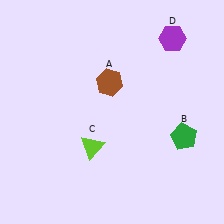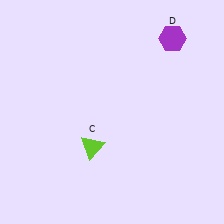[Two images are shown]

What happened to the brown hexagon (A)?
The brown hexagon (A) was removed in Image 2. It was in the top-left area of Image 1.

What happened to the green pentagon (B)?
The green pentagon (B) was removed in Image 2. It was in the bottom-right area of Image 1.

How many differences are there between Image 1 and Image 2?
There are 2 differences between the two images.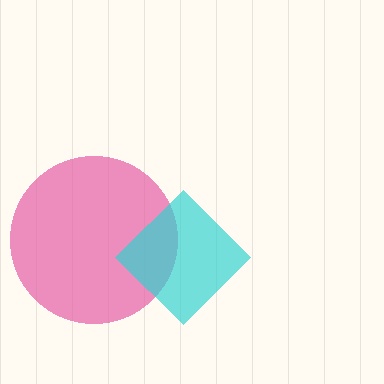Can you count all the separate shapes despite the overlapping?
Yes, there are 2 separate shapes.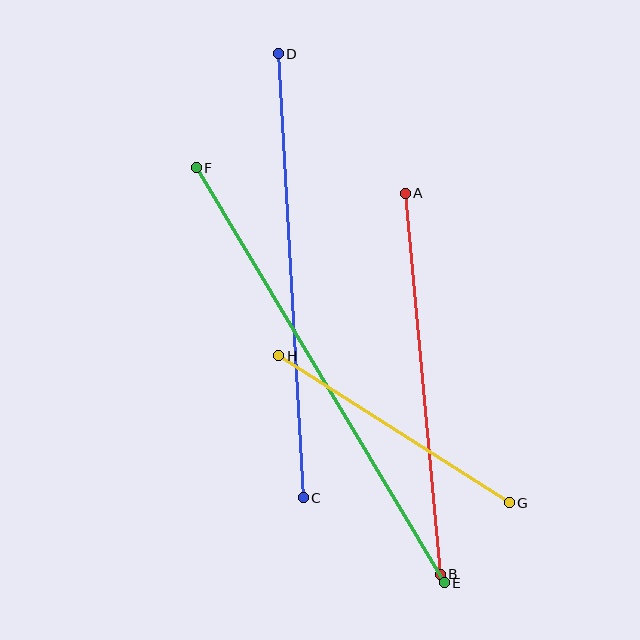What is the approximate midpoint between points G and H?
The midpoint is at approximately (394, 429) pixels.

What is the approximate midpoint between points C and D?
The midpoint is at approximately (291, 276) pixels.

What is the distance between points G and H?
The distance is approximately 273 pixels.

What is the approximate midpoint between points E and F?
The midpoint is at approximately (320, 375) pixels.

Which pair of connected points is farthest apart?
Points E and F are farthest apart.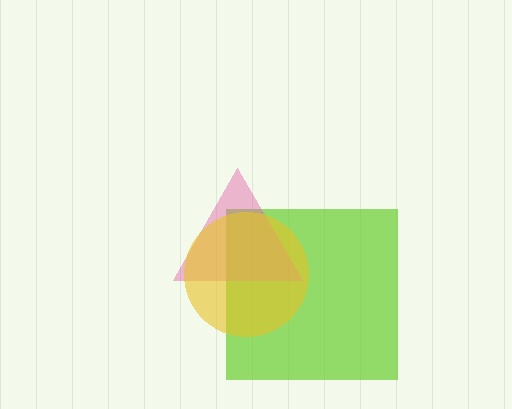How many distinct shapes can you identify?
There are 3 distinct shapes: a lime square, a pink triangle, a yellow circle.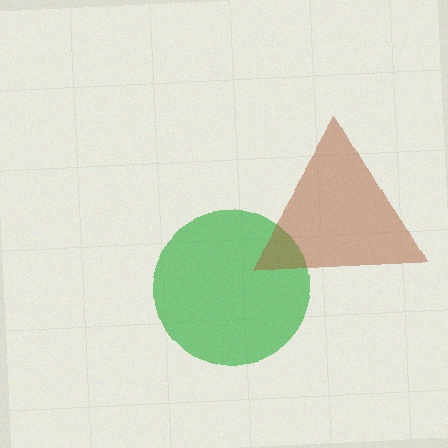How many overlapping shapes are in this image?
There are 2 overlapping shapes in the image.